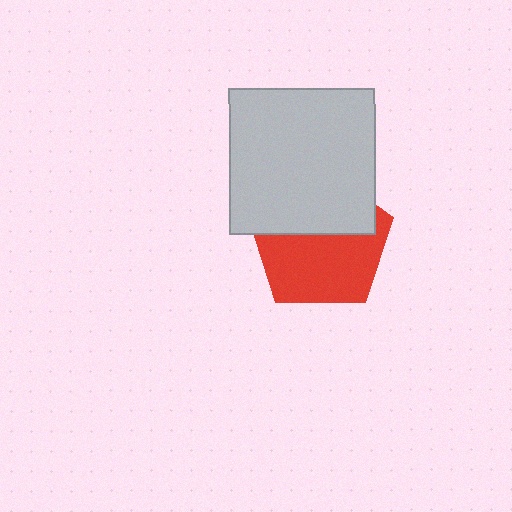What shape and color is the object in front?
The object in front is a light gray square.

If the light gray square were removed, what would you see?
You would see the complete red pentagon.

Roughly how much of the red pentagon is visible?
About half of it is visible (roughly 57%).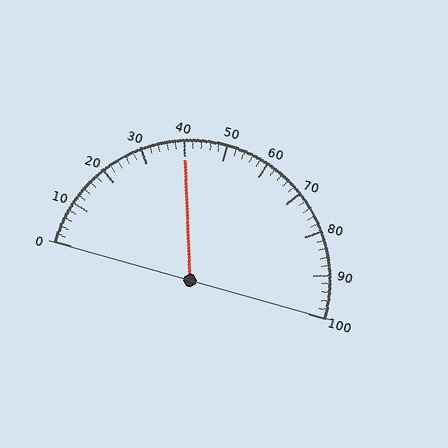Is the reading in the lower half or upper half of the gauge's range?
The reading is in the lower half of the range (0 to 100).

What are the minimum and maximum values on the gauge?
The gauge ranges from 0 to 100.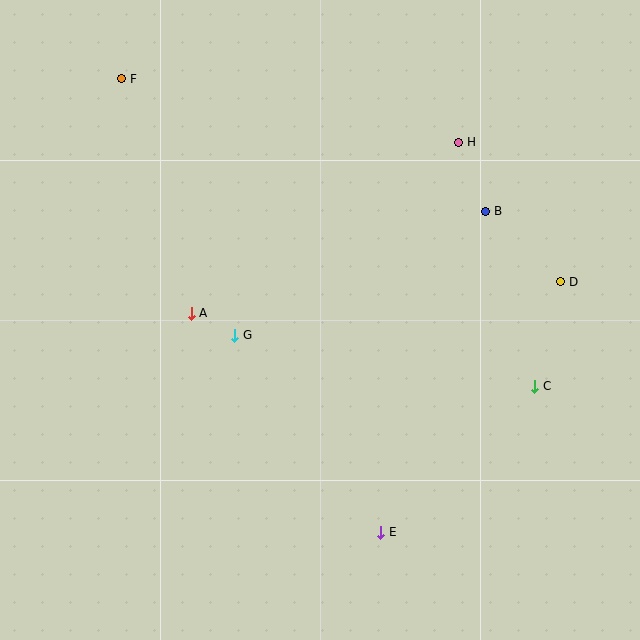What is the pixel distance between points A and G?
The distance between A and G is 49 pixels.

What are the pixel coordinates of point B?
Point B is at (486, 211).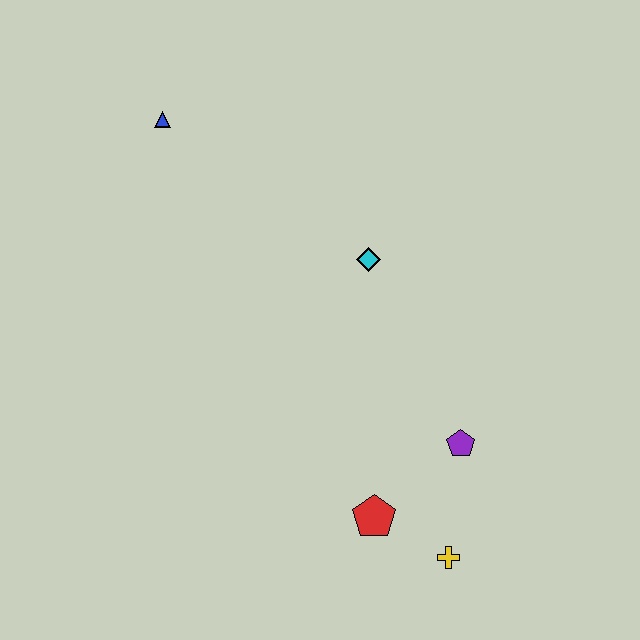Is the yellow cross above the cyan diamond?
No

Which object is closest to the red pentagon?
The yellow cross is closest to the red pentagon.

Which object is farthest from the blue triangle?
The yellow cross is farthest from the blue triangle.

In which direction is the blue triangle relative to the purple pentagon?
The blue triangle is above the purple pentagon.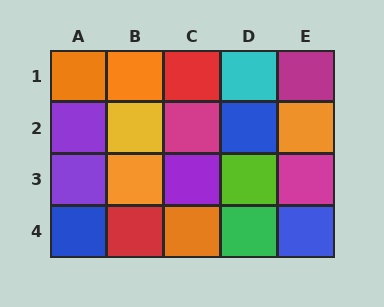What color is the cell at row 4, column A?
Blue.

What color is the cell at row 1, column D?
Cyan.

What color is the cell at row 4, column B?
Red.